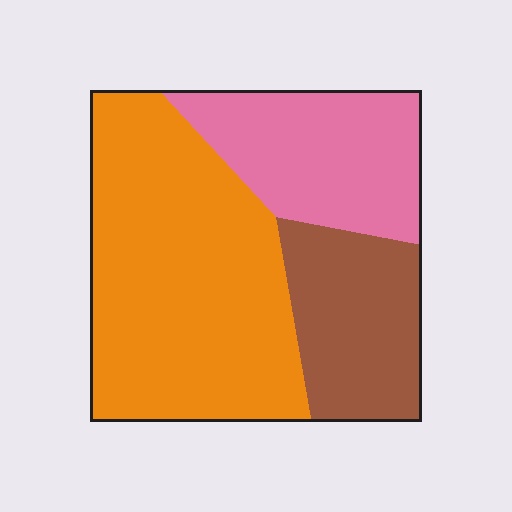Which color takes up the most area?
Orange, at roughly 55%.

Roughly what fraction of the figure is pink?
Pink takes up about one quarter (1/4) of the figure.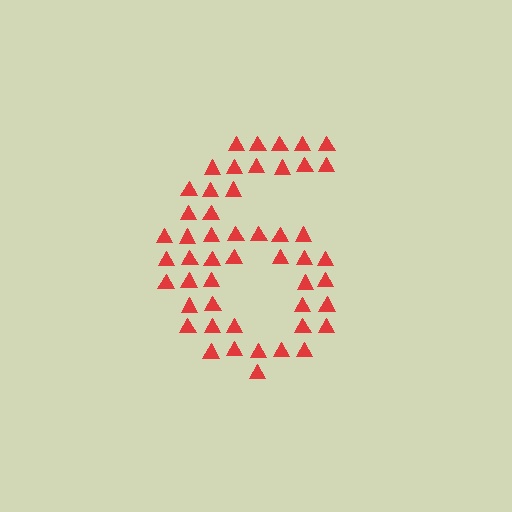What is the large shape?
The large shape is the digit 6.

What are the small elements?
The small elements are triangles.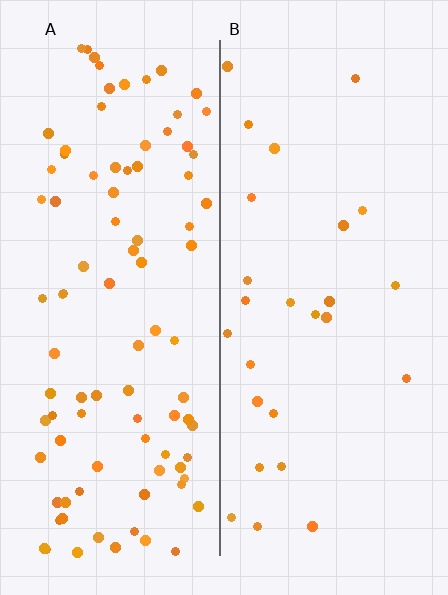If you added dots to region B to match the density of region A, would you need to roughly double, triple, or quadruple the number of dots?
Approximately quadruple.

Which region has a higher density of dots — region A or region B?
A (the left).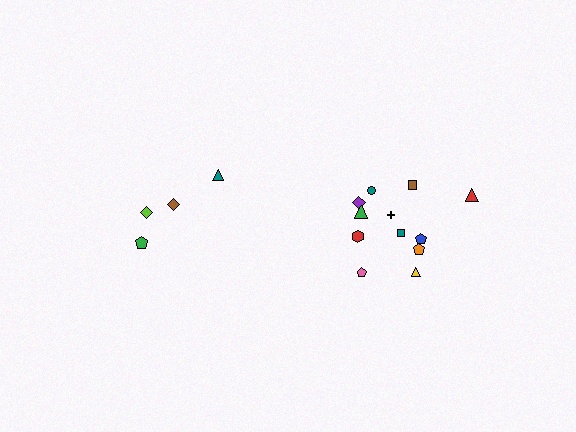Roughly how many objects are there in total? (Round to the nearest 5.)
Roughly 15 objects in total.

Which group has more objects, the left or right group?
The right group.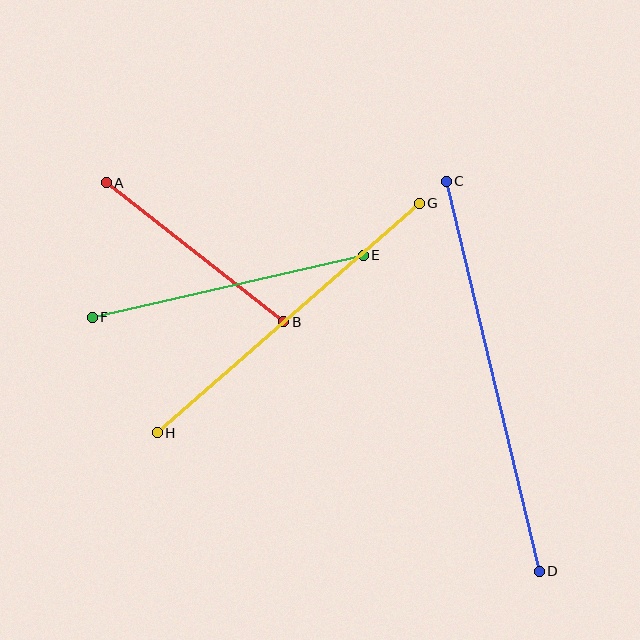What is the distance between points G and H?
The distance is approximately 348 pixels.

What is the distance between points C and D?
The distance is approximately 401 pixels.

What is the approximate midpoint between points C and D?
The midpoint is at approximately (493, 376) pixels.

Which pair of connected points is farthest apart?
Points C and D are farthest apart.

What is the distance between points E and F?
The distance is approximately 278 pixels.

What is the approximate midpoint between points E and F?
The midpoint is at approximately (228, 286) pixels.